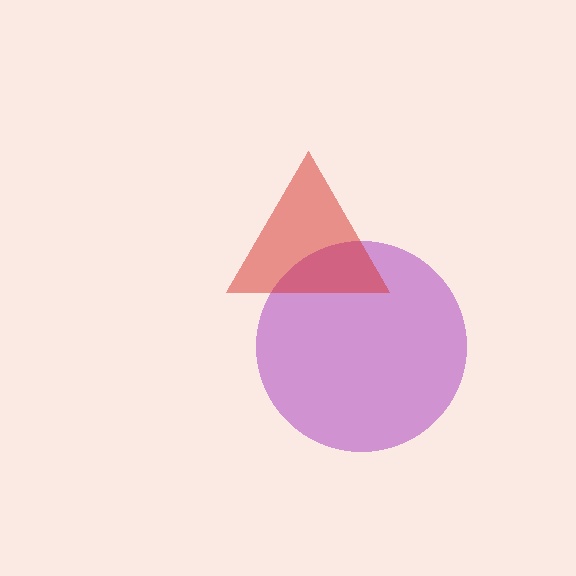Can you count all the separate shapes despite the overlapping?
Yes, there are 2 separate shapes.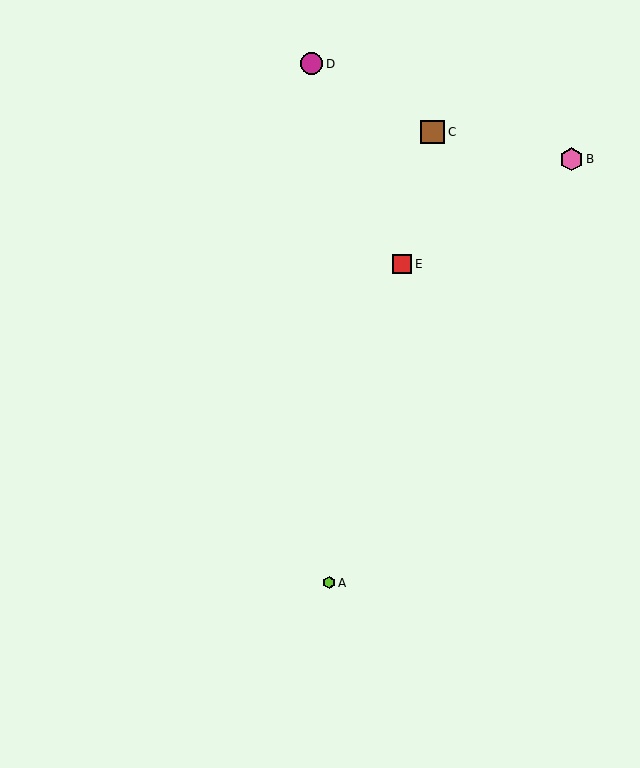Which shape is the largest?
The brown square (labeled C) is the largest.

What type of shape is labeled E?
Shape E is a red square.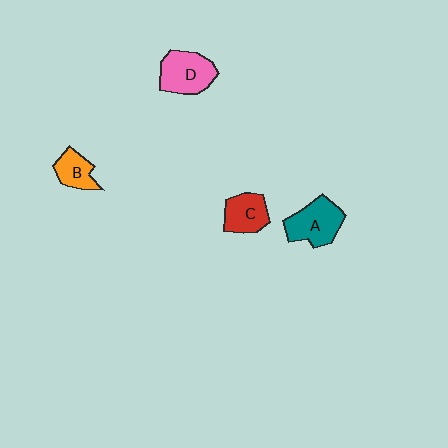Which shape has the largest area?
Shape A (teal).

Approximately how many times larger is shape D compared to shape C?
Approximately 1.3 times.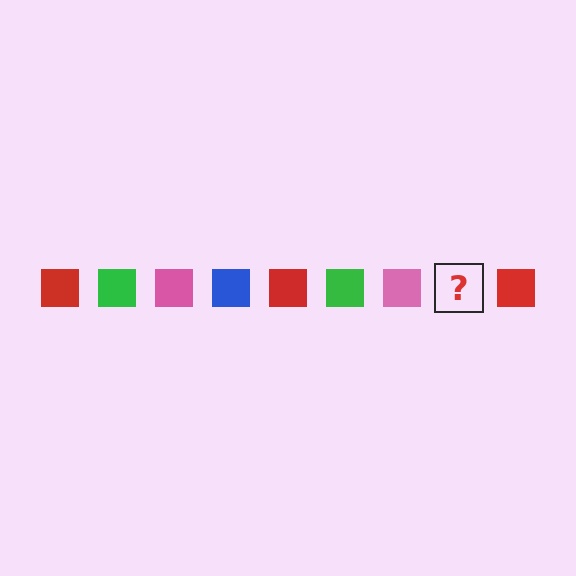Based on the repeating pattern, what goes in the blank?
The blank should be a blue square.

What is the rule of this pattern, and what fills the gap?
The rule is that the pattern cycles through red, green, pink, blue squares. The gap should be filled with a blue square.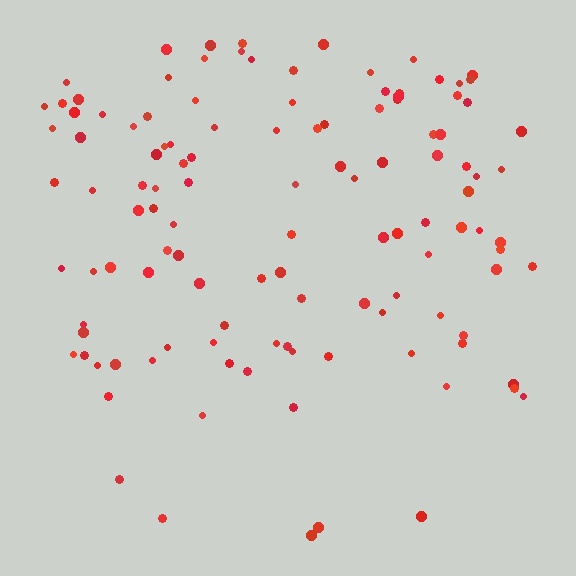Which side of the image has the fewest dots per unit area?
The bottom.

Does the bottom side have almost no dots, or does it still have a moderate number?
Still a moderate number, just noticeably fewer than the top.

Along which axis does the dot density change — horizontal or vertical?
Vertical.